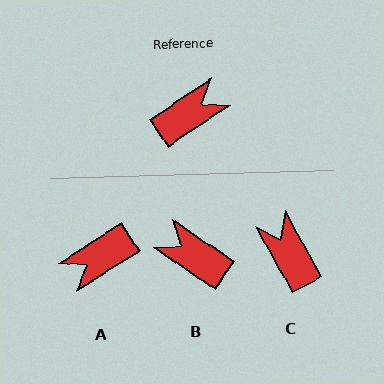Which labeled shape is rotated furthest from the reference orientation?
A, about 179 degrees away.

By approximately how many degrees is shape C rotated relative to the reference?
Approximately 85 degrees counter-clockwise.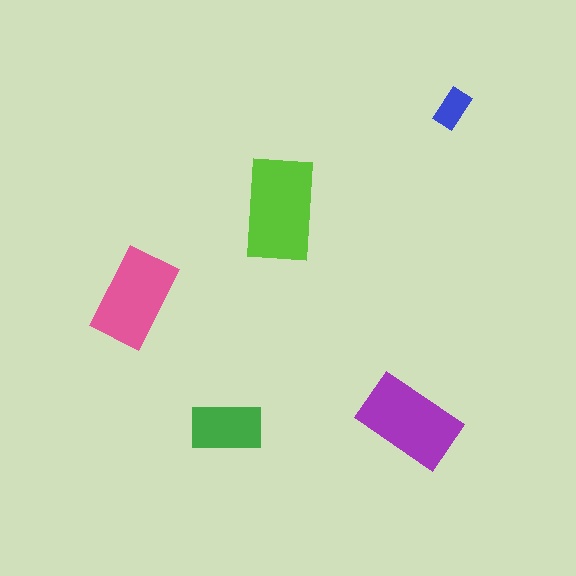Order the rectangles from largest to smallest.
the lime one, the purple one, the pink one, the green one, the blue one.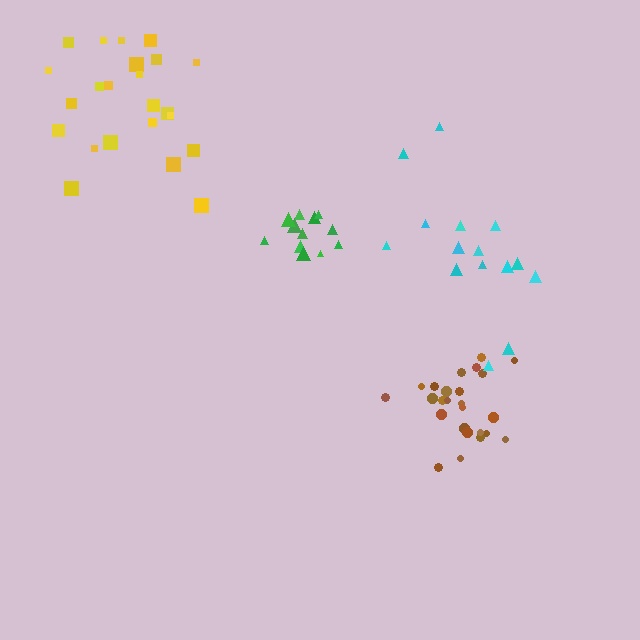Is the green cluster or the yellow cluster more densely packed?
Green.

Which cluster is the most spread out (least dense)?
Cyan.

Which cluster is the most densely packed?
Brown.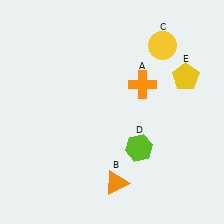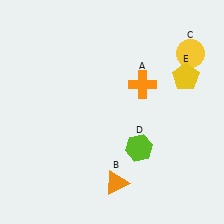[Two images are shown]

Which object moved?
The yellow circle (C) moved right.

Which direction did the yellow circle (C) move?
The yellow circle (C) moved right.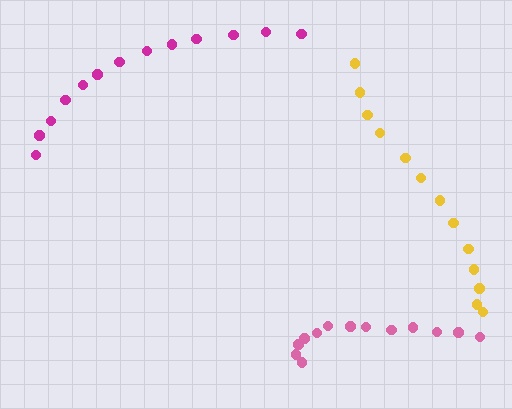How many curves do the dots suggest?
There are 3 distinct paths.